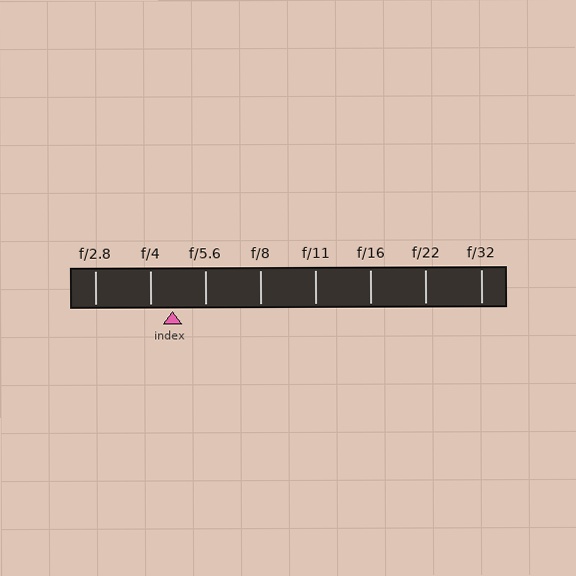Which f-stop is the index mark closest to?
The index mark is closest to f/4.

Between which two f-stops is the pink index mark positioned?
The index mark is between f/4 and f/5.6.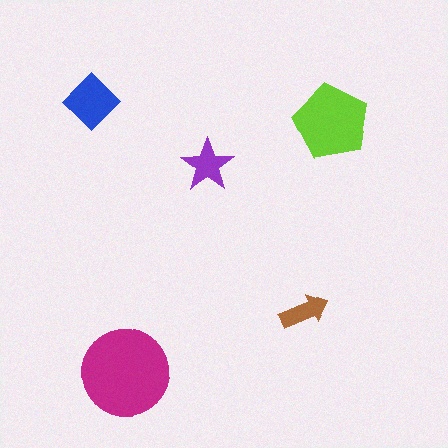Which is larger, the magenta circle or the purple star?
The magenta circle.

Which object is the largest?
The magenta circle.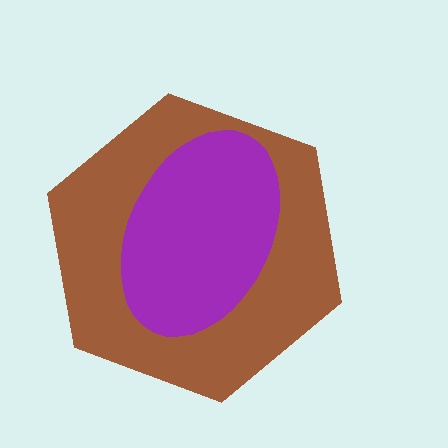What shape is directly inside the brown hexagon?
The purple ellipse.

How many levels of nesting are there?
2.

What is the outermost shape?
The brown hexagon.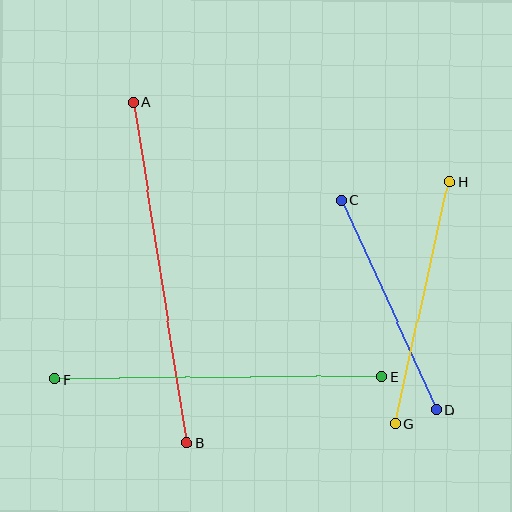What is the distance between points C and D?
The distance is approximately 230 pixels.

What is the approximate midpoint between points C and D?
The midpoint is at approximately (389, 305) pixels.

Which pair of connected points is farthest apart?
Points A and B are farthest apart.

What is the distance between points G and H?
The distance is approximately 248 pixels.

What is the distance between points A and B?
The distance is approximately 345 pixels.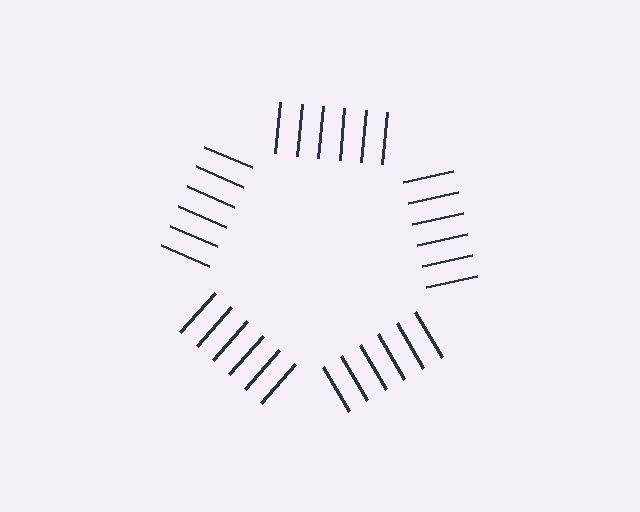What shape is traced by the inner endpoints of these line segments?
An illusory pentagon — the line segments terminate on its edges but no continuous stroke is drawn.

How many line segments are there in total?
30 — 6 along each of the 5 edges.